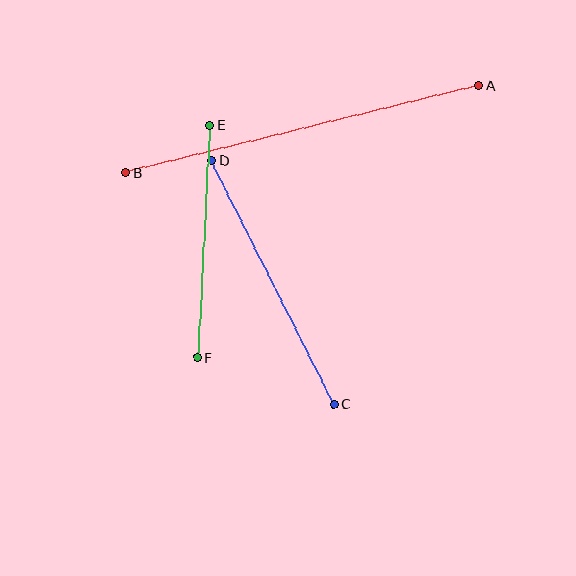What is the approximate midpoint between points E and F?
The midpoint is at approximately (204, 241) pixels.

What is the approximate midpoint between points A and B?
The midpoint is at approximately (302, 129) pixels.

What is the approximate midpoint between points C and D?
The midpoint is at approximately (273, 282) pixels.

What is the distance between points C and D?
The distance is approximately 273 pixels.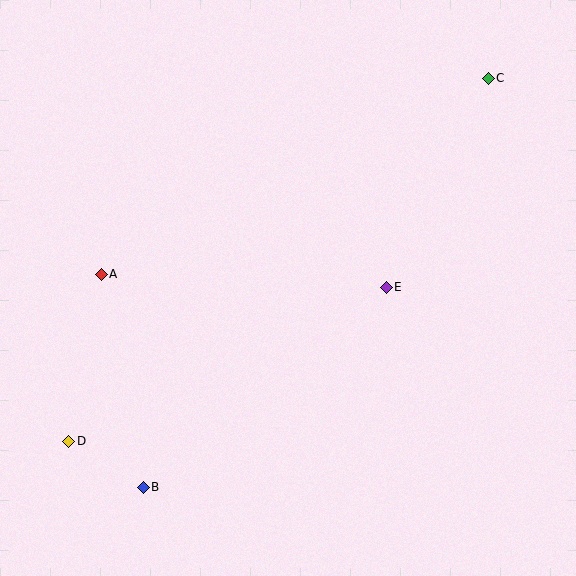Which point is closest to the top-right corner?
Point C is closest to the top-right corner.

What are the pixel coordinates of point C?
Point C is at (488, 78).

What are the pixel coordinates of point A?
Point A is at (101, 274).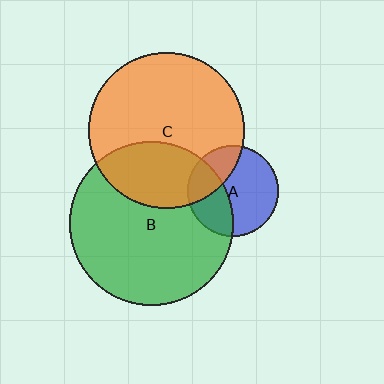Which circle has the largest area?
Circle B (green).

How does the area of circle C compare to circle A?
Approximately 2.9 times.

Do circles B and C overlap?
Yes.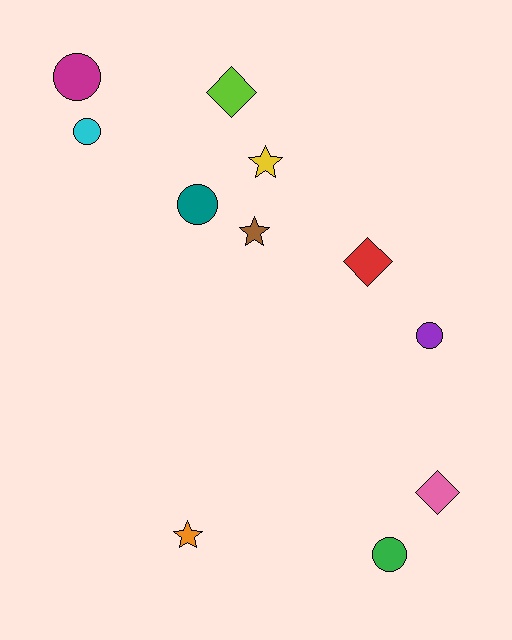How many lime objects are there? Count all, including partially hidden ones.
There is 1 lime object.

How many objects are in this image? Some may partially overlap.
There are 11 objects.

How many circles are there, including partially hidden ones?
There are 5 circles.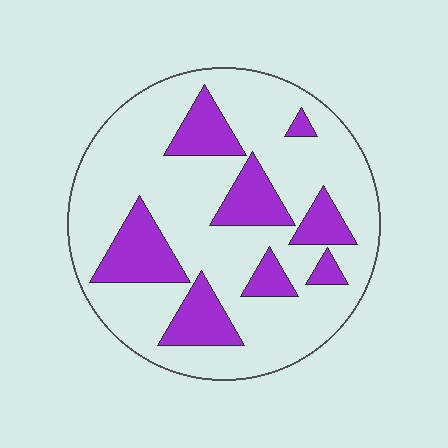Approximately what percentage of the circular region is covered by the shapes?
Approximately 25%.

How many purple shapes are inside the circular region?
8.